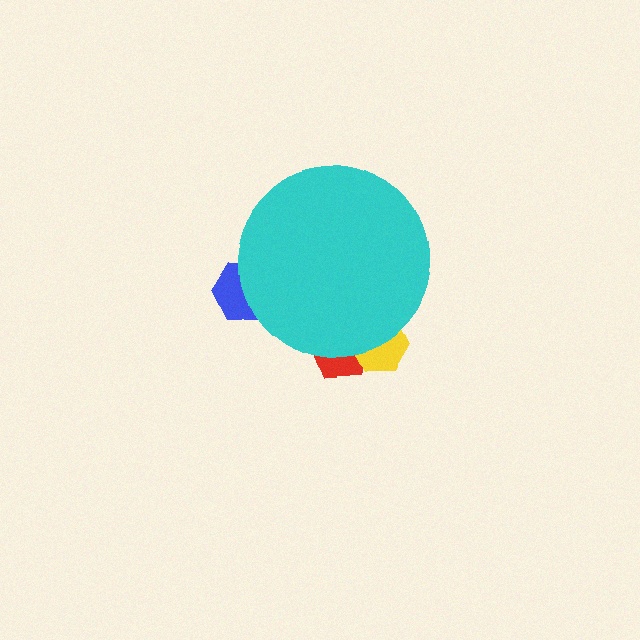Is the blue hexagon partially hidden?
Yes, the blue hexagon is partially hidden behind the cyan circle.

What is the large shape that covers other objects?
A cyan circle.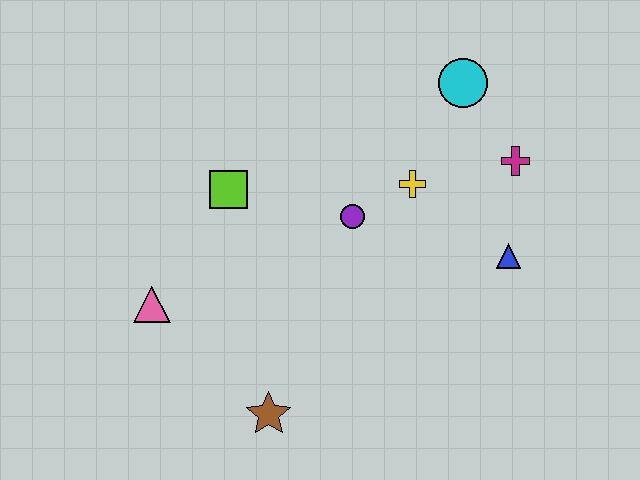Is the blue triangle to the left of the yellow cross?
No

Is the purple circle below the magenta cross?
Yes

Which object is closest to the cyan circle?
The magenta cross is closest to the cyan circle.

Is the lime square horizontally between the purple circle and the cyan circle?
No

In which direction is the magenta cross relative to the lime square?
The magenta cross is to the right of the lime square.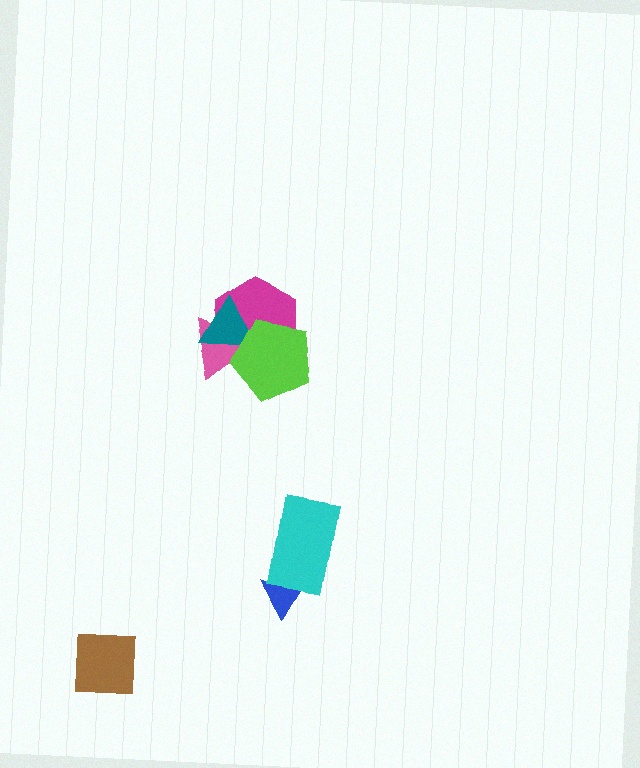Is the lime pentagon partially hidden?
No, no other shape covers it.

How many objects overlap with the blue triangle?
1 object overlaps with the blue triangle.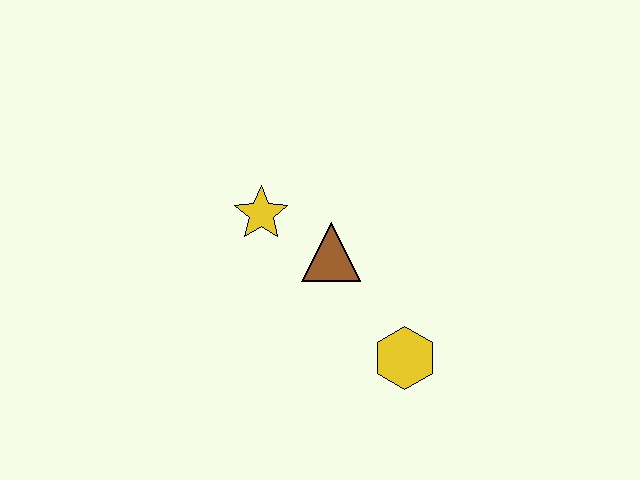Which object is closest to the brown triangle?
The yellow star is closest to the brown triangle.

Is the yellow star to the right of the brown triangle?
No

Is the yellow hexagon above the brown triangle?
No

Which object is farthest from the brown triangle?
The yellow hexagon is farthest from the brown triangle.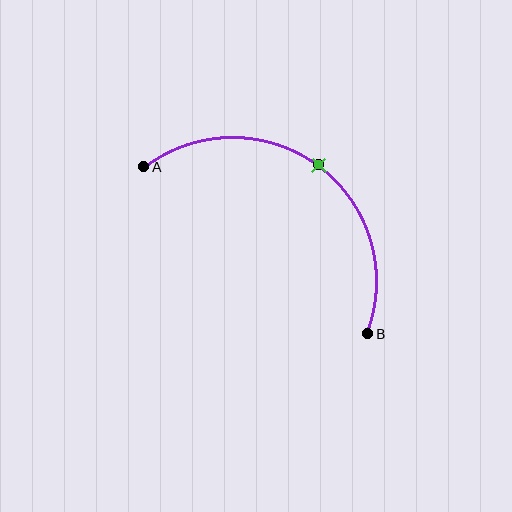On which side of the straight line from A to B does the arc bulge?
The arc bulges above and to the right of the straight line connecting A and B.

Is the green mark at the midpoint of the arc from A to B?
Yes. The green mark lies on the arc at equal arc-length from both A and B — it is the arc midpoint.